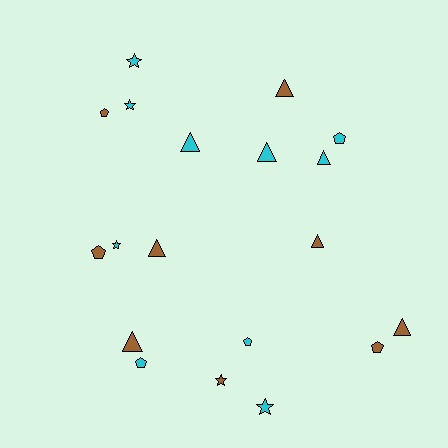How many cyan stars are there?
There are 4 cyan stars.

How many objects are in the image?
There are 19 objects.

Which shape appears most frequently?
Triangle, with 8 objects.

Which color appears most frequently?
Cyan, with 10 objects.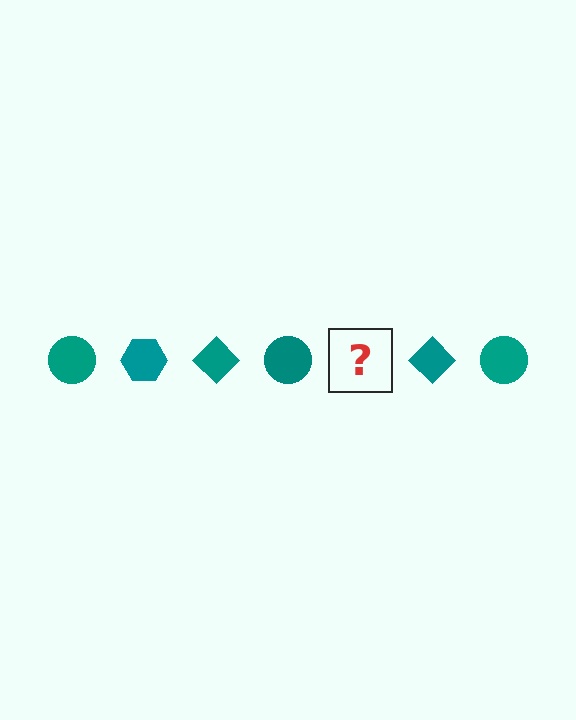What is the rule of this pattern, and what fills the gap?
The rule is that the pattern cycles through circle, hexagon, diamond shapes in teal. The gap should be filled with a teal hexagon.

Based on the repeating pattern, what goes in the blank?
The blank should be a teal hexagon.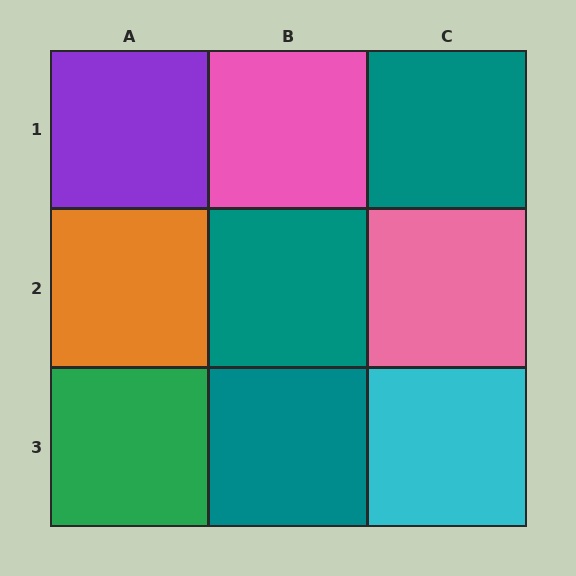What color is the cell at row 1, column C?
Teal.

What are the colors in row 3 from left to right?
Green, teal, cyan.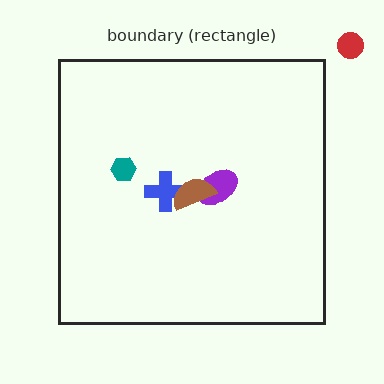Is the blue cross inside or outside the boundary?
Inside.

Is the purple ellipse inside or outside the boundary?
Inside.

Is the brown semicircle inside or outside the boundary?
Inside.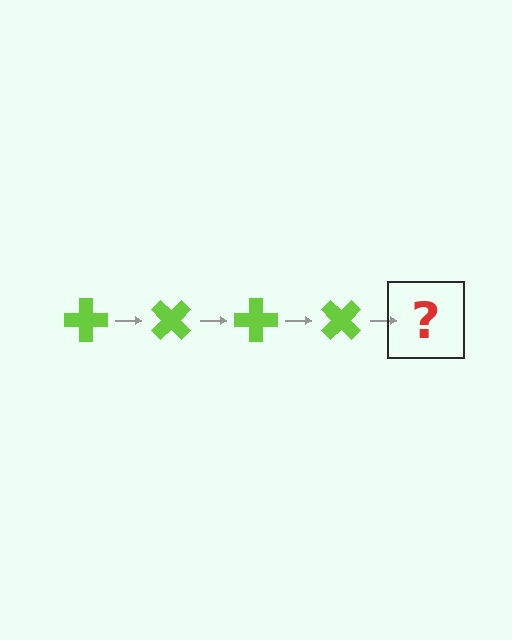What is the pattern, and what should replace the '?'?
The pattern is that the cross rotates 45 degrees each step. The '?' should be a lime cross rotated 180 degrees.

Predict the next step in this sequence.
The next step is a lime cross rotated 180 degrees.